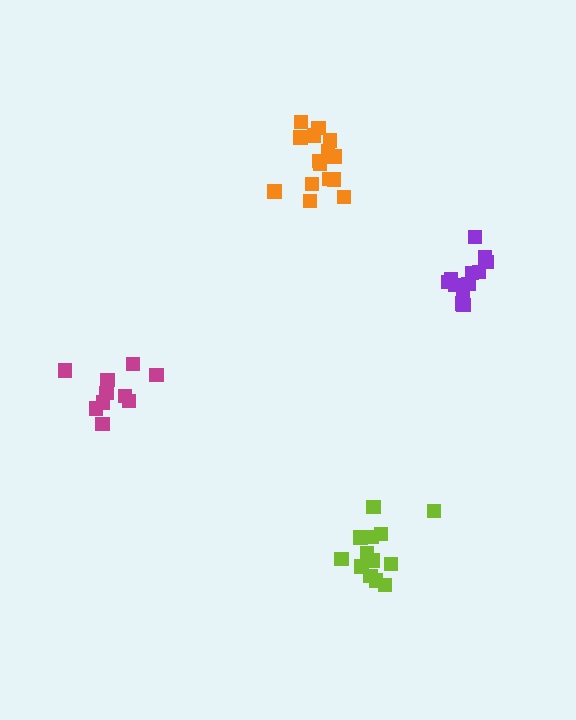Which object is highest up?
The orange cluster is topmost.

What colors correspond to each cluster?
The clusters are colored: lime, purple, orange, magenta.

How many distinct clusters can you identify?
There are 4 distinct clusters.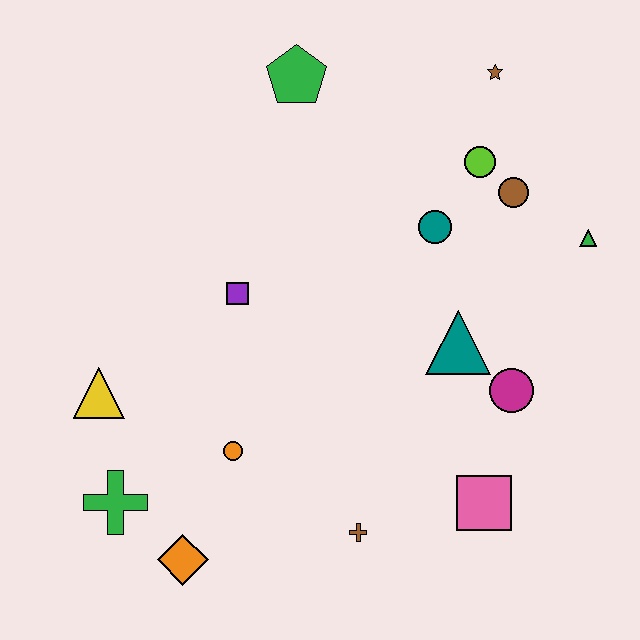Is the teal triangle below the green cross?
No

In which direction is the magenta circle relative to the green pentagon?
The magenta circle is below the green pentagon.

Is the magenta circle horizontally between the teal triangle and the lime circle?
No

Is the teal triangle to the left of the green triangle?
Yes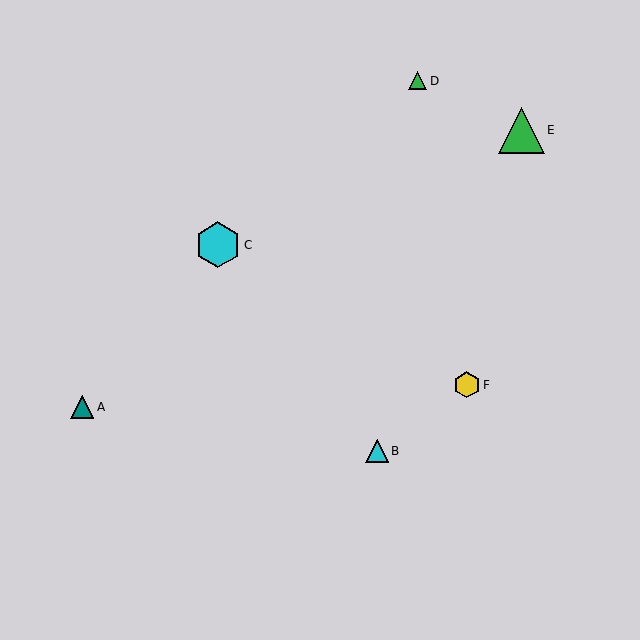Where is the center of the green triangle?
The center of the green triangle is at (521, 130).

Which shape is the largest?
The cyan hexagon (labeled C) is the largest.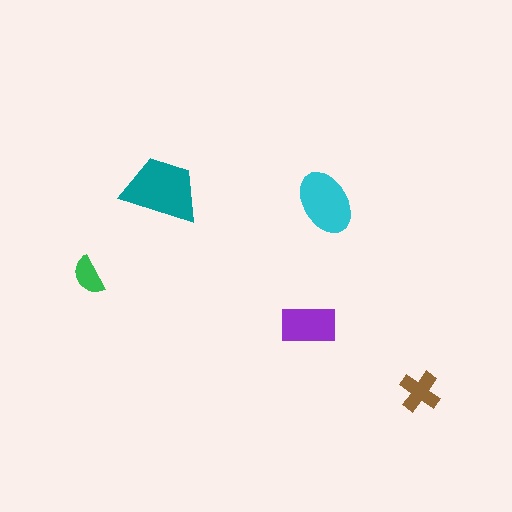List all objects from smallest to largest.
The green semicircle, the brown cross, the purple rectangle, the cyan ellipse, the teal trapezoid.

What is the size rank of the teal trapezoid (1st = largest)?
1st.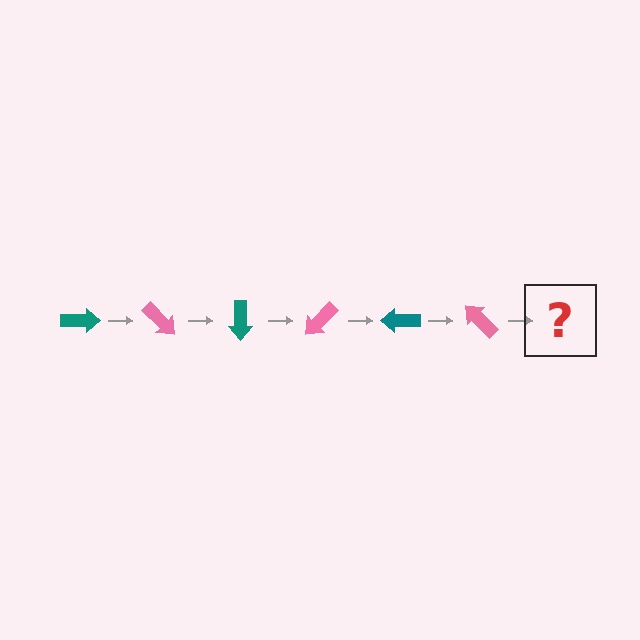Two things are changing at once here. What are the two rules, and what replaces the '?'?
The two rules are that it rotates 45 degrees each step and the color cycles through teal and pink. The '?' should be a teal arrow, rotated 270 degrees from the start.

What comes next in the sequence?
The next element should be a teal arrow, rotated 270 degrees from the start.